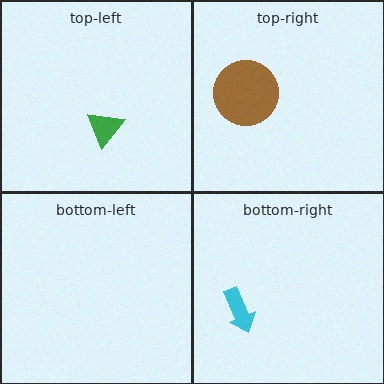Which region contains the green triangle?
The top-left region.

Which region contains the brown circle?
The top-right region.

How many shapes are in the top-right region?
1.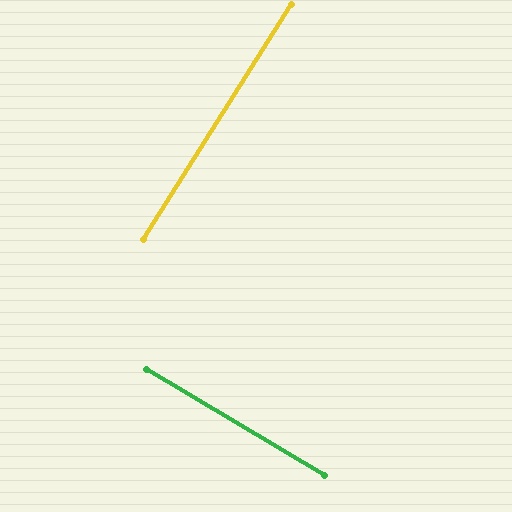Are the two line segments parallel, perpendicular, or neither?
Perpendicular — they meet at approximately 89°.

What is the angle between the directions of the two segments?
Approximately 89 degrees.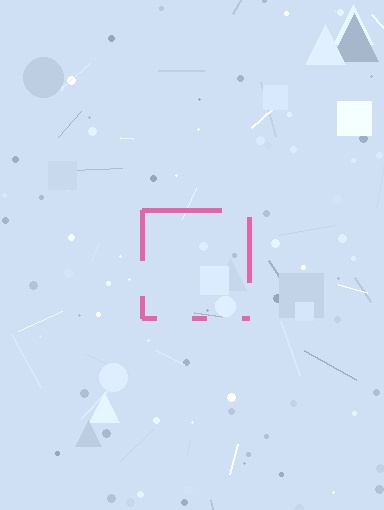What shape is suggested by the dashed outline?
The dashed outline suggests a square.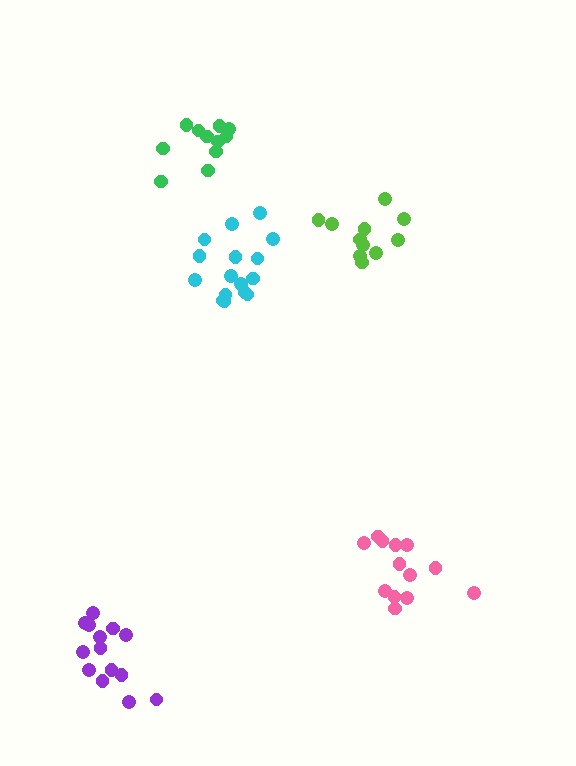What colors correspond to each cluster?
The clusters are colored: lime, green, pink, cyan, purple.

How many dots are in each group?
Group 1: 11 dots, Group 2: 11 dots, Group 3: 13 dots, Group 4: 16 dots, Group 5: 14 dots (65 total).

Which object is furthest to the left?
The purple cluster is leftmost.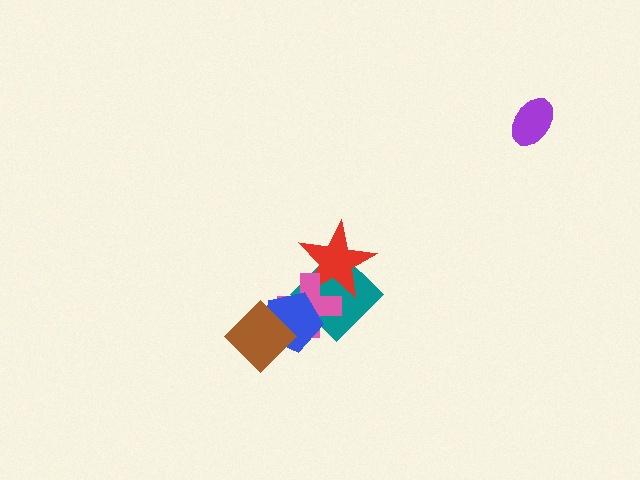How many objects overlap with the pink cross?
4 objects overlap with the pink cross.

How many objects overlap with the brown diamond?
2 objects overlap with the brown diamond.